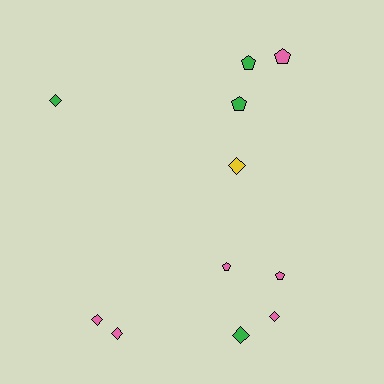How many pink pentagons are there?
There are 3 pink pentagons.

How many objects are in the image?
There are 11 objects.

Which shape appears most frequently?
Diamond, with 6 objects.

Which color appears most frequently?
Pink, with 6 objects.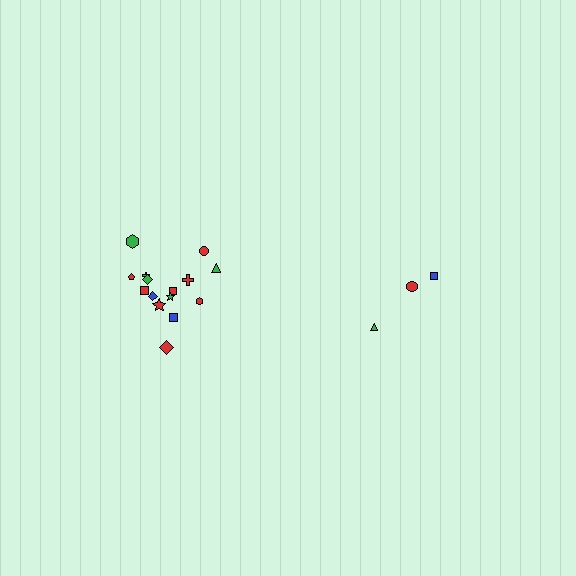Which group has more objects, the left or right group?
The left group.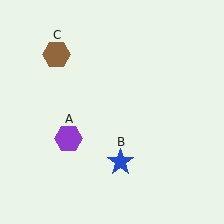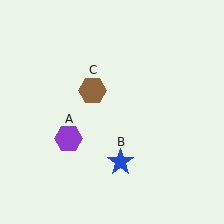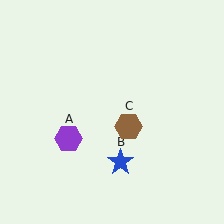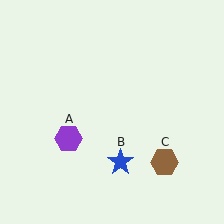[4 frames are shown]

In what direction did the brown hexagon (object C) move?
The brown hexagon (object C) moved down and to the right.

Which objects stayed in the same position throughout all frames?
Purple hexagon (object A) and blue star (object B) remained stationary.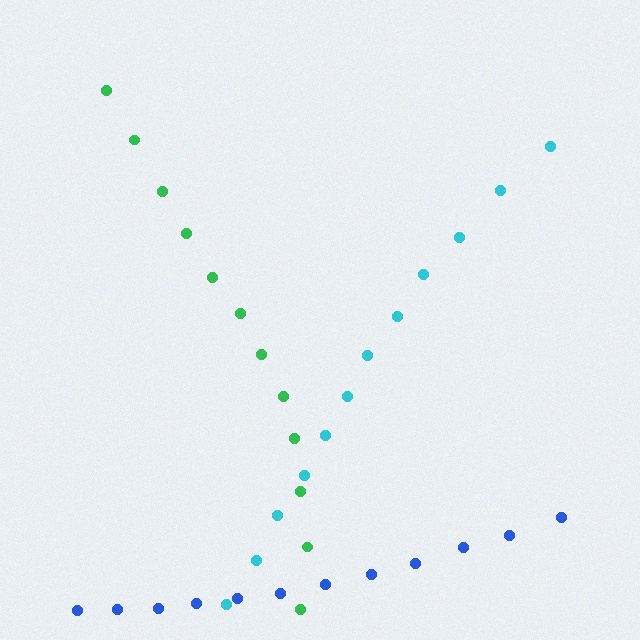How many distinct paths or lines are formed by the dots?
There are 3 distinct paths.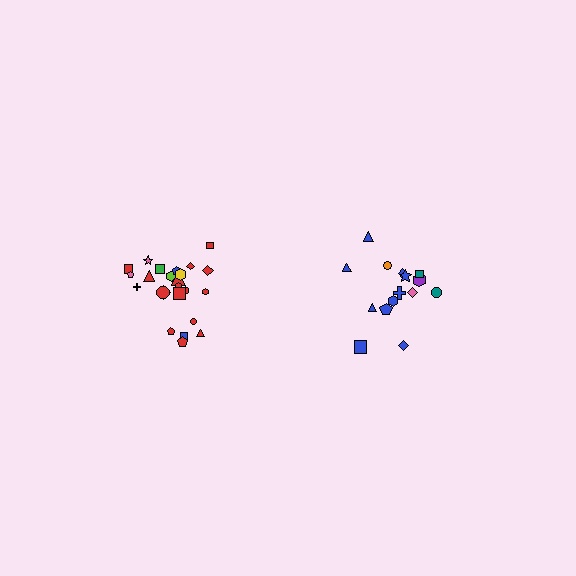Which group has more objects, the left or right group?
The left group.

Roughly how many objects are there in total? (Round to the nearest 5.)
Roughly 40 objects in total.